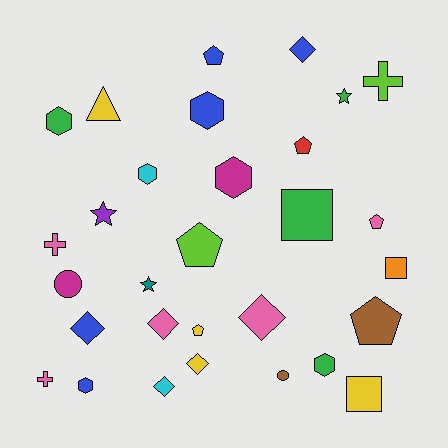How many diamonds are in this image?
There are 6 diamonds.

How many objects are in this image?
There are 30 objects.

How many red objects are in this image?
There is 1 red object.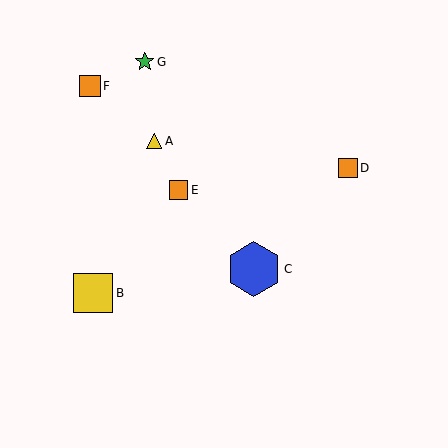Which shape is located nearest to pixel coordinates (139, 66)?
The green star (labeled G) at (145, 62) is nearest to that location.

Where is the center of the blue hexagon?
The center of the blue hexagon is at (254, 269).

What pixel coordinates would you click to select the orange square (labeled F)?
Click at (90, 86) to select the orange square F.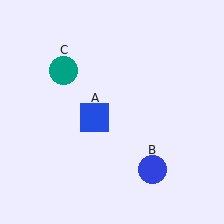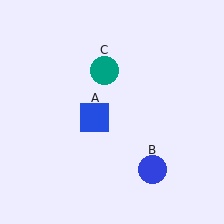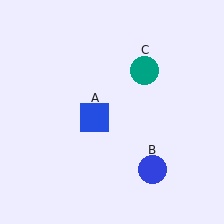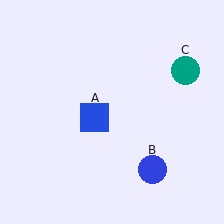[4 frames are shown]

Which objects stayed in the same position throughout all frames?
Blue square (object A) and blue circle (object B) remained stationary.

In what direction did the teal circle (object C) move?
The teal circle (object C) moved right.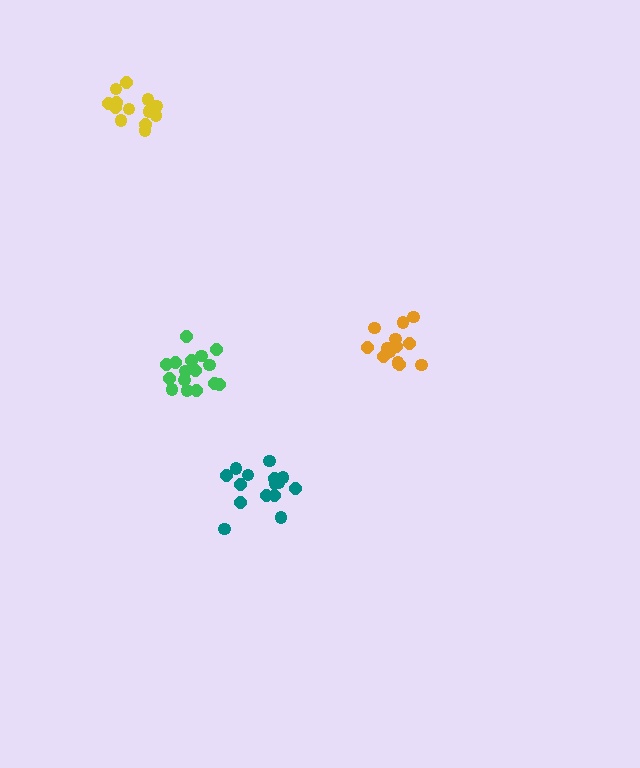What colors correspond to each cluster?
The clusters are colored: yellow, green, orange, teal.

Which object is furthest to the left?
The yellow cluster is leftmost.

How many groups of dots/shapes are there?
There are 4 groups.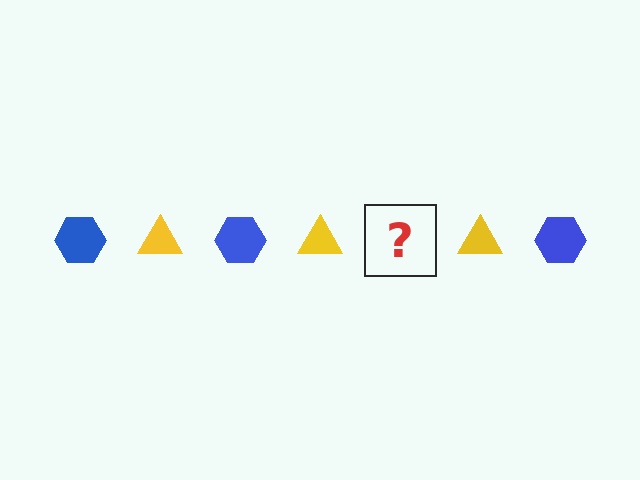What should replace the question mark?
The question mark should be replaced with a blue hexagon.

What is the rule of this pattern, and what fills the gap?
The rule is that the pattern alternates between blue hexagon and yellow triangle. The gap should be filled with a blue hexagon.